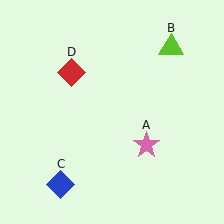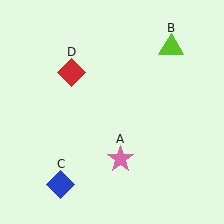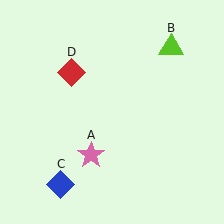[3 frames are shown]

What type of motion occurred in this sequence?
The pink star (object A) rotated clockwise around the center of the scene.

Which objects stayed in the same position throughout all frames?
Lime triangle (object B) and blue diamond (object C) and red diamond (object D) remained stationary.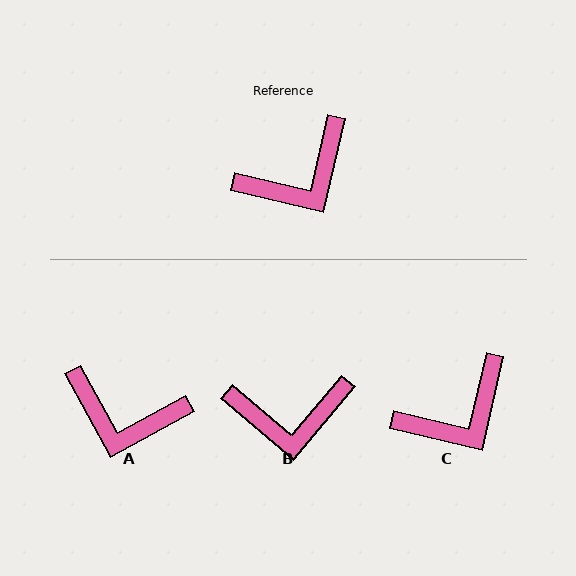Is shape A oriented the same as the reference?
No, it is off by about 48 degrees.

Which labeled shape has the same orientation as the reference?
C.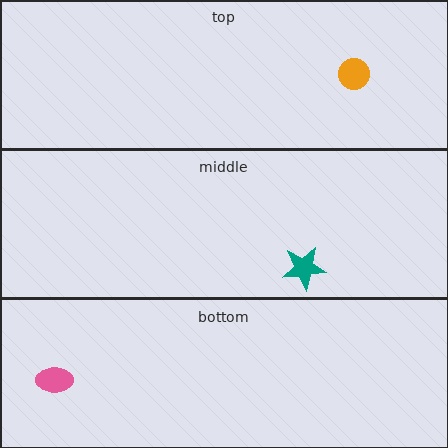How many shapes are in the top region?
1.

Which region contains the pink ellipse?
The bottom region.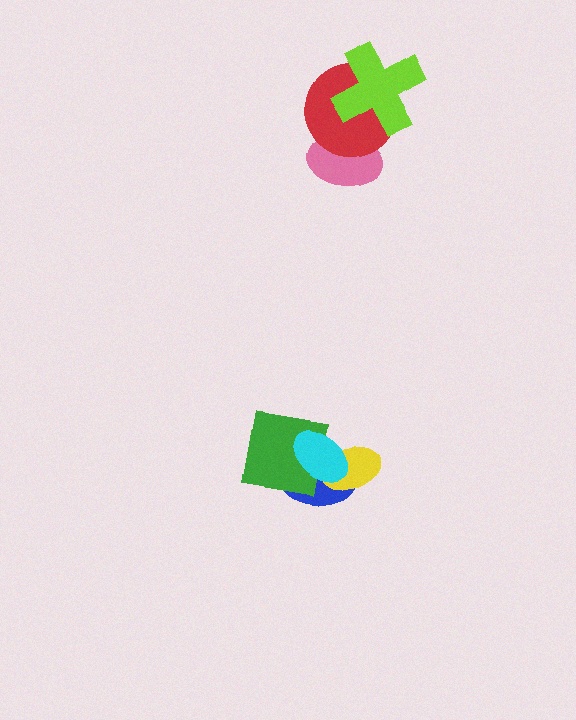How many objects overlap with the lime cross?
1 object overlaps with the lime cross.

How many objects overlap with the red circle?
2 objects overlap with the red circle.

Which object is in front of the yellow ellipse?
The cyan ellipse is in front of the yellow ellipse.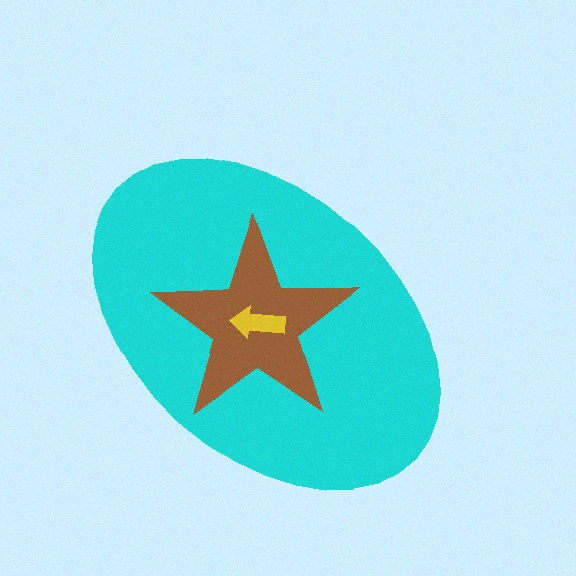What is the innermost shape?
The yellow arrow.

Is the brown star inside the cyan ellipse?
Yes.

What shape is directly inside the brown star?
The yellow arrow.